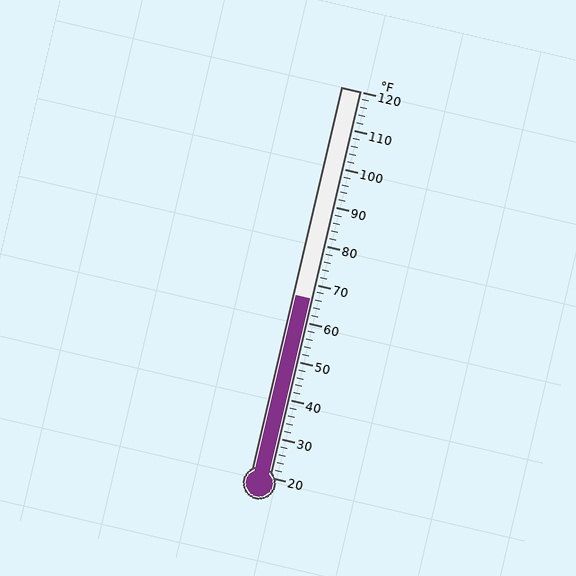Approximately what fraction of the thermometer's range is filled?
The thermometer is filled to approximately 45% of its range.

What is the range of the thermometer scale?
The thermometer scale ranges from 20°F to 120°F.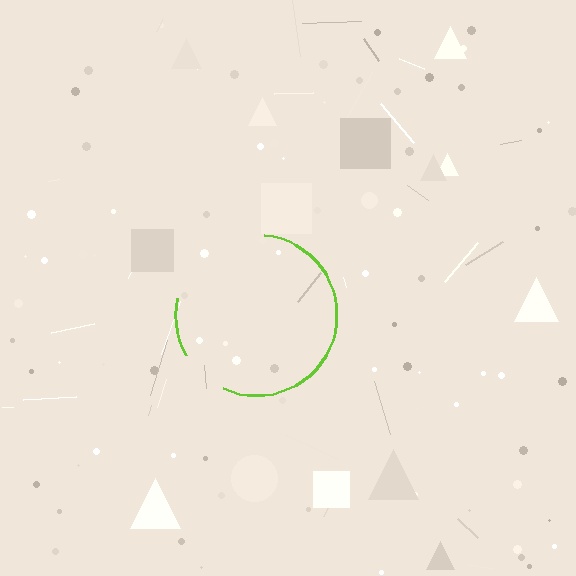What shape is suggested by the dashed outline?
The dashed outline suggests a circle.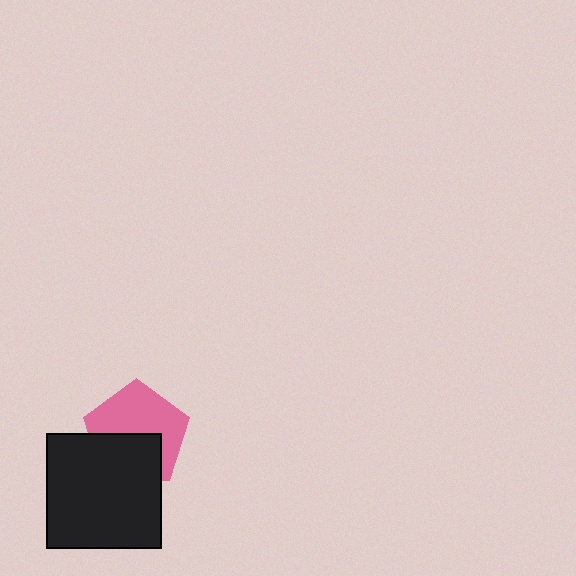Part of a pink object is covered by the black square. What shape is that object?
It is a pentagon.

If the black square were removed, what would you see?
You would see the complete pink pentagon.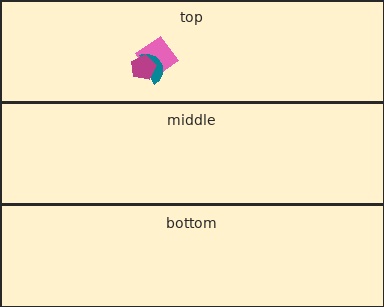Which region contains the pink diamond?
The top region.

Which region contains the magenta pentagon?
The top region.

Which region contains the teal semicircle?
The top region.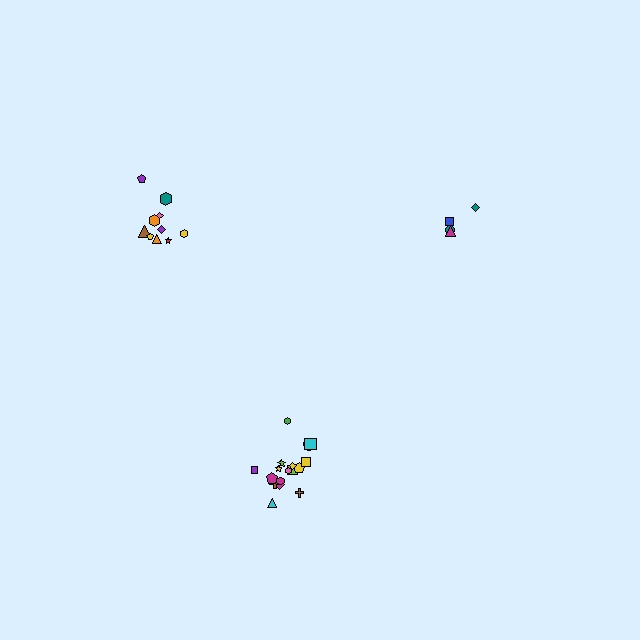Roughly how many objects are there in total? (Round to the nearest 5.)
Roughly 30 objects in total.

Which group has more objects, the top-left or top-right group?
The top-left group.